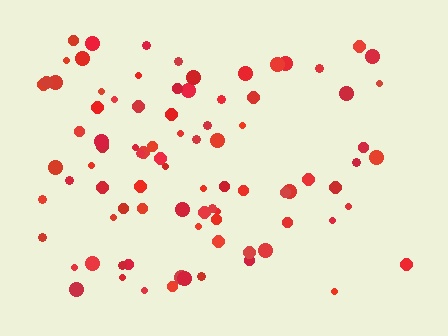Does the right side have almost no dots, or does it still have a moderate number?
Still a moderate number, just noticeably fewer than the left.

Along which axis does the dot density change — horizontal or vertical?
Horizontal.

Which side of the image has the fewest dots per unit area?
The right.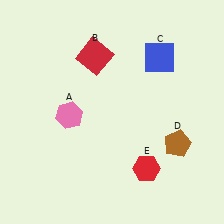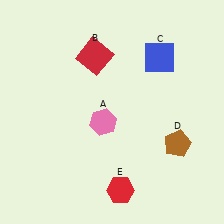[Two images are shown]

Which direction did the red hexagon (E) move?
The red hexagon (E) moved left.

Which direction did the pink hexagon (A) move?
The pink hexagon (A) moved right.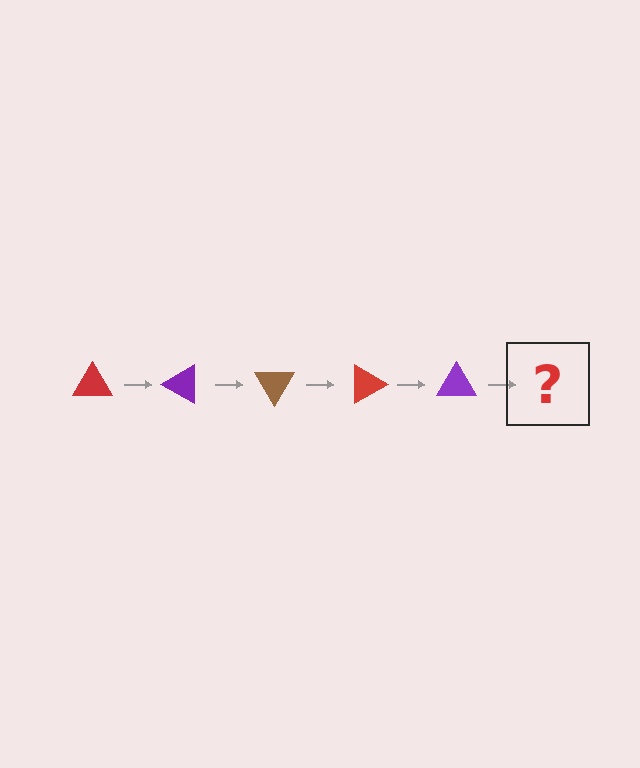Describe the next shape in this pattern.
It should be a brown triangle, rotated 150 degrees from the start.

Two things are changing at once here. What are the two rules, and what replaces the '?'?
The two rules are that it rotates 30 degrees each step and the color cycles through red, purple, and brown. The '?' should be a brown triangle, rotated 150 degrees from the start.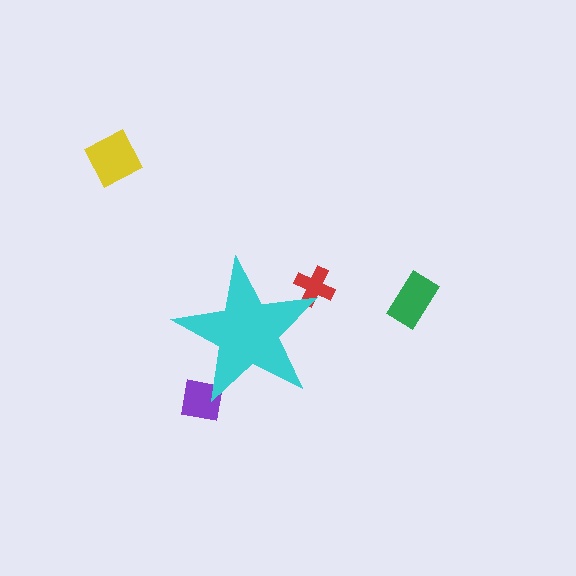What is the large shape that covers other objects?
A cyan star.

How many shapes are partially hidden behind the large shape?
2 shapes are partially hidden.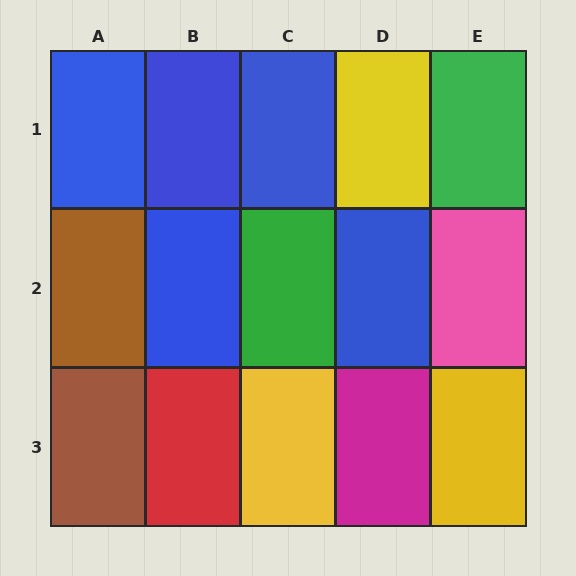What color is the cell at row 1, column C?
Blue.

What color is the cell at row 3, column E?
Yellow.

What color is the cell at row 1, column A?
Blue.